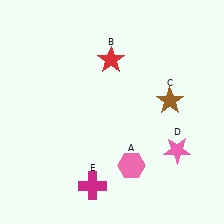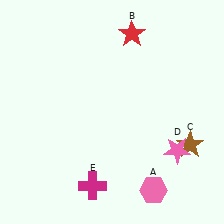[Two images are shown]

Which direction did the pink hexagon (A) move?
The pink hexagon (A) moved down.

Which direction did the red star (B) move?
The red star (B) moved up.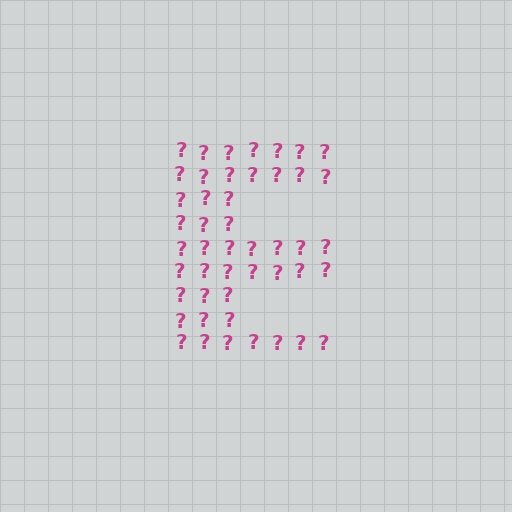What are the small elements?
The small elements are question marks.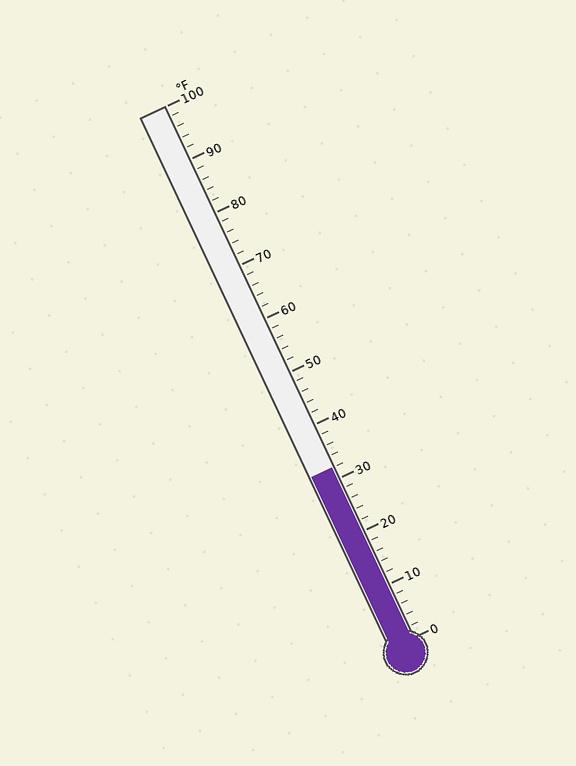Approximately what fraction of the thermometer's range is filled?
The thermometer is filled to approximately 30% of its range.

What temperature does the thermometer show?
The thermometer shows approximately 32°F.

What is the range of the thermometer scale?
The thermometer scale ranges from 0°F to 100°F.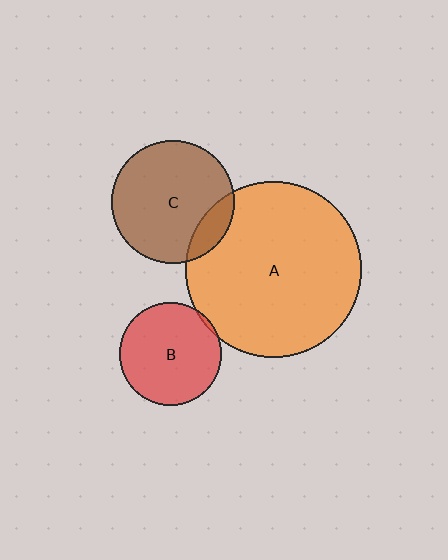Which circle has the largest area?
Circle A (orange).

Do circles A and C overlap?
Yes.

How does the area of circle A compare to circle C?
Approximately 2.1 times.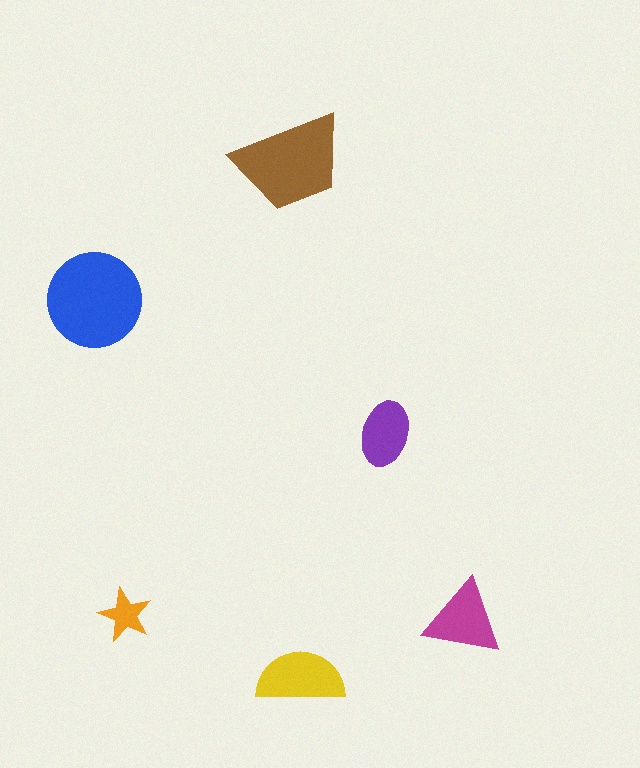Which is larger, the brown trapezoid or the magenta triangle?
The brown trapezoid.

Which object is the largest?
The blue circle.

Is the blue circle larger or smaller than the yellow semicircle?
Larger.